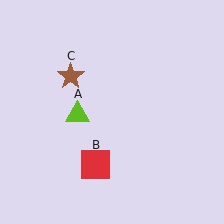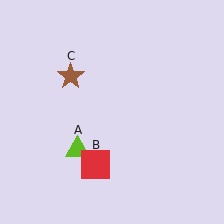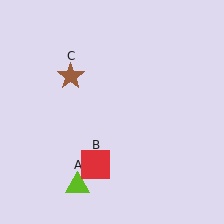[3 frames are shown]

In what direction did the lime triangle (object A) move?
The lime triangle (object A) moved down.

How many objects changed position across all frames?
1 object changed position: lime triangle (object A).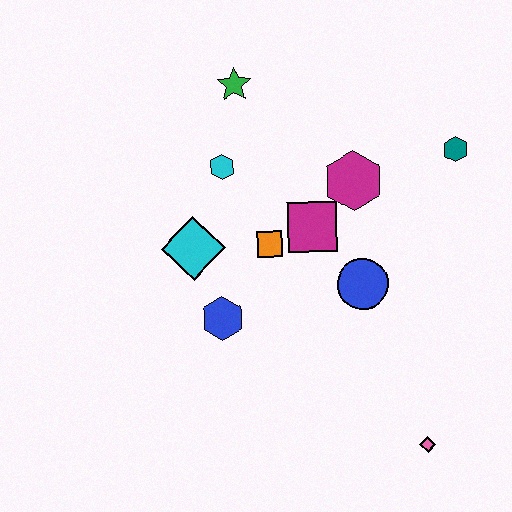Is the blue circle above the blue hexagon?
Yes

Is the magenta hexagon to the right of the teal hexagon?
No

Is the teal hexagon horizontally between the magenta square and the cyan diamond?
No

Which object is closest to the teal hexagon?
The magenta hexagon is closest to the teal hexagon.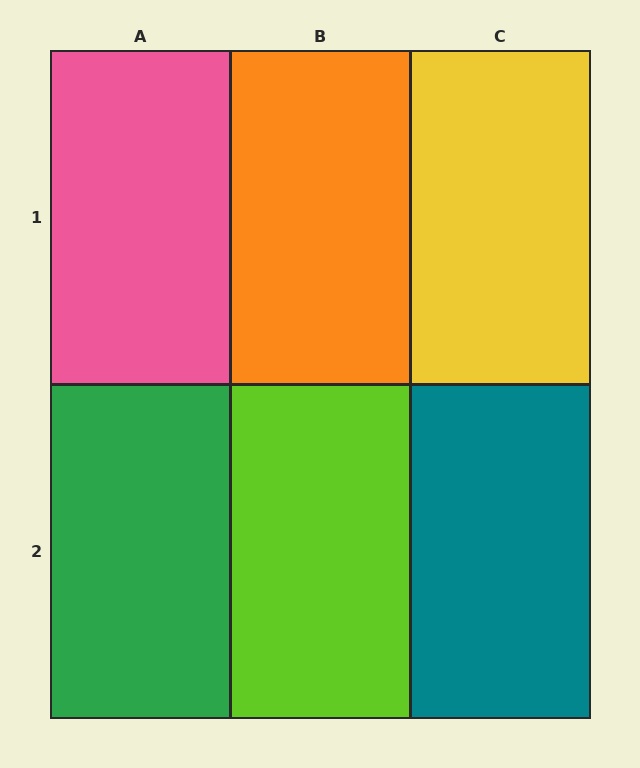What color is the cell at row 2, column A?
Green.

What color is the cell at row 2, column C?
Teal.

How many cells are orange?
1 cell is orange.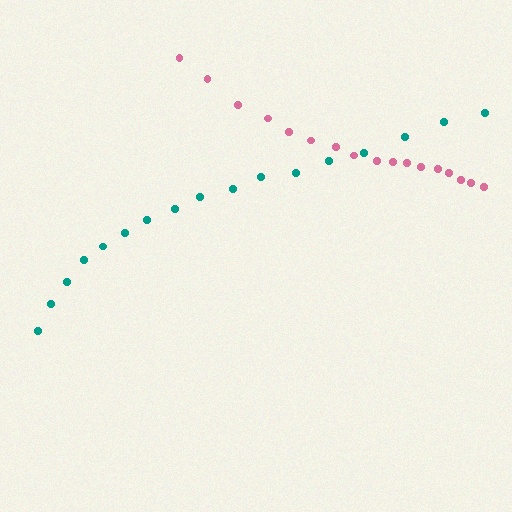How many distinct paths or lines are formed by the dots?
There are 2 distinct paths.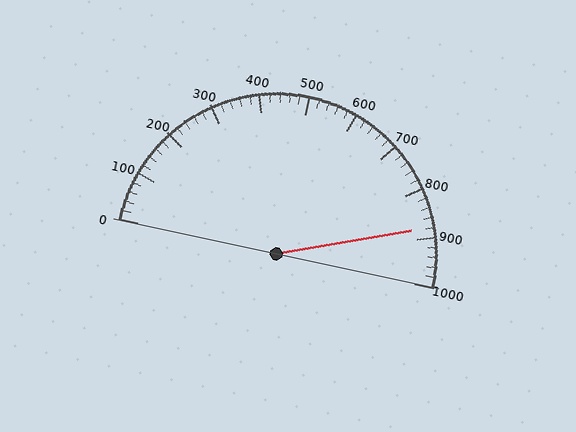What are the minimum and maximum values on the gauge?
The gauge ranges from 0 to 1000.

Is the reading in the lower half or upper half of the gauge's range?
The reading is in the upper half of the range (0 to 1000).